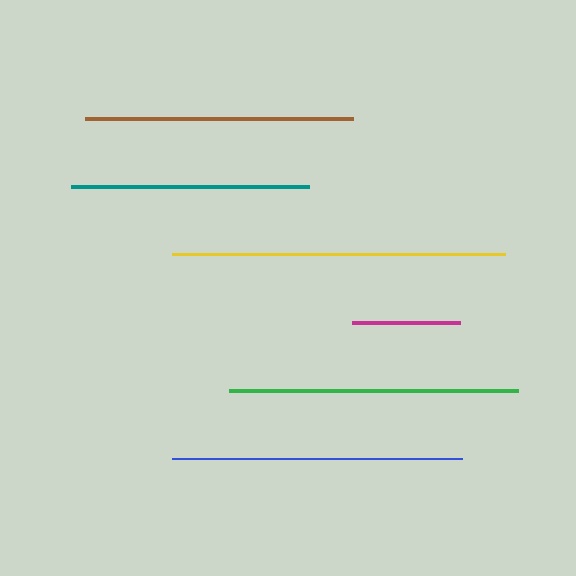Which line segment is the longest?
The yellow line is the longest at approximately 332 pixels.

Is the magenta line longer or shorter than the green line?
The green line is longer than the magenta line.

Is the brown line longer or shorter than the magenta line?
The brown line is longer than the magenta line.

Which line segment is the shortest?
The magenta line is the shortest at approximately 108 pixels.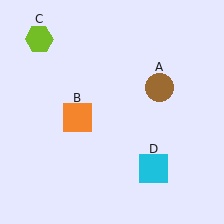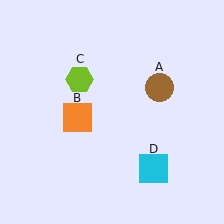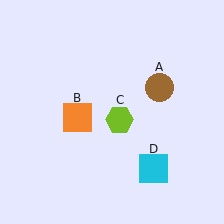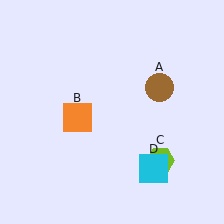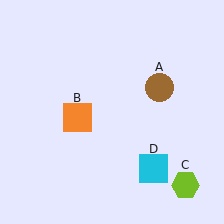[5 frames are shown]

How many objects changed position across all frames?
1 object changed position: lime hexagon (object C).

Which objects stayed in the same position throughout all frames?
Brown circle (object A) and orange square (object B) and cyan square (object D) remained stationary.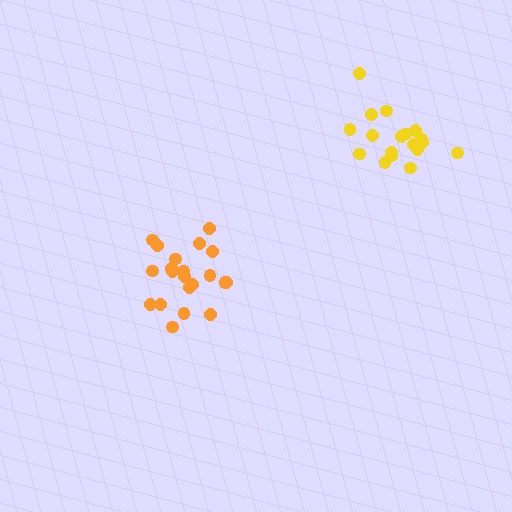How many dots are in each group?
Group 1: 21 dots, Group 2: 18 dots (39 total).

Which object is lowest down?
The orange cluster is bottommost.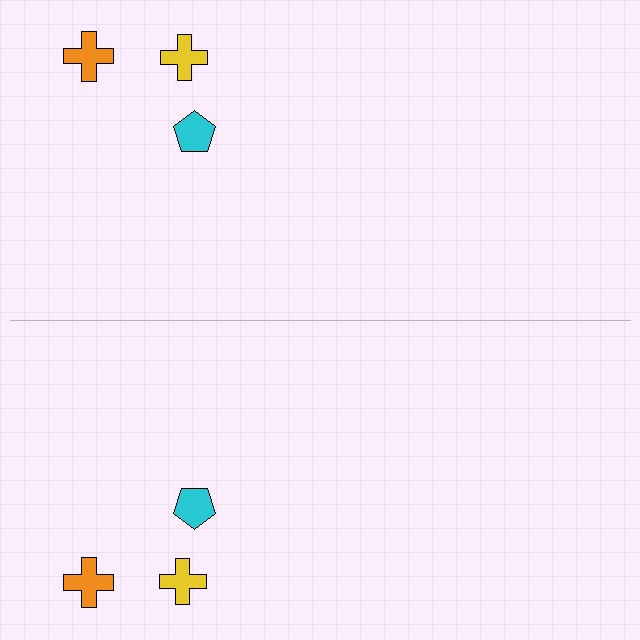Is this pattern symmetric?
Yes, this pattern has bilateral (reflection) symmetry.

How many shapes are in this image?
There are 6 shapes in this image.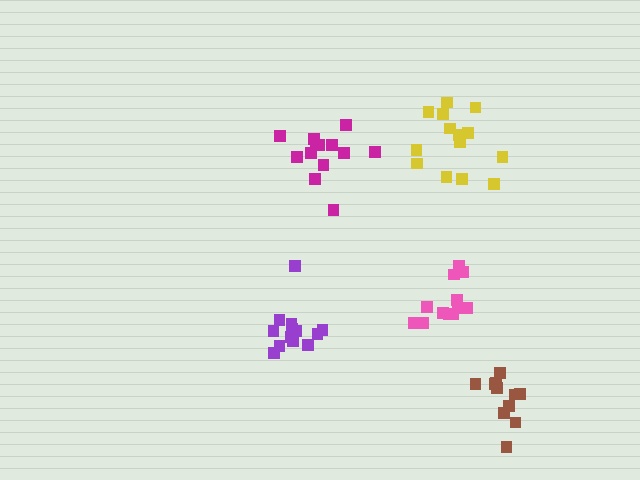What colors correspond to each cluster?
The clusters are colored: pink, magenta, yellow, purple, brown.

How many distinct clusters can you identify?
There are 5 distinct clusters.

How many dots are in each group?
Group 1: 12 dots, Group 2: 14 dots, Group 3: 14 dots, Group 4: 13 dots, Group 5: 11 dots (64 total).